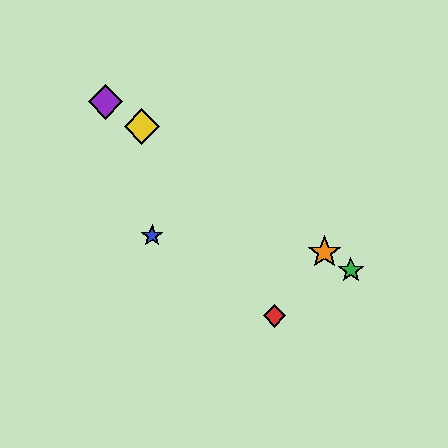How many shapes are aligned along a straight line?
4 shapes (the green star, the yellow diamond, the purple diamond, the orange star) are aligned along a straight line.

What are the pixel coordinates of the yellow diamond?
The yellow diamond is at (142, 126).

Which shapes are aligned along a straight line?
The green star, the yellow diamond, the purple diamond, the orange star are aligned along a straight line.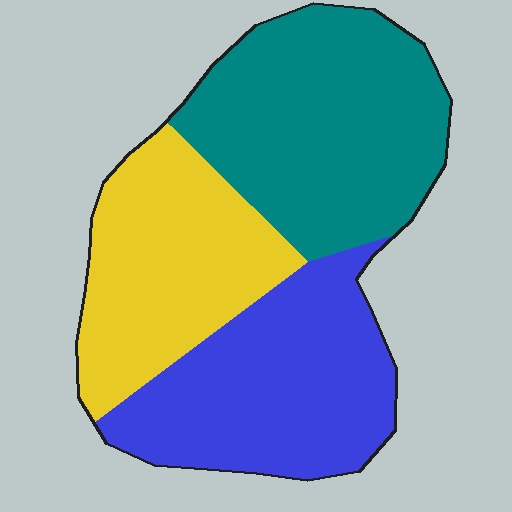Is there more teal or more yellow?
Teal.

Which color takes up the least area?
Yellow, at roughly 30%.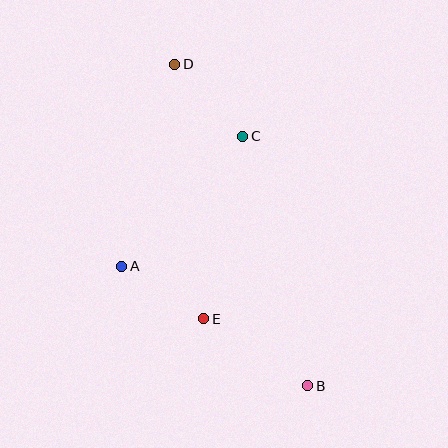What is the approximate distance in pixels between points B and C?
The distance between B and C is approximately 258 pixels.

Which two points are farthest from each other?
Points B and D are farthest from each other.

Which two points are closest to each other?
Points A and E are closest to each other.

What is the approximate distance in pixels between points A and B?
The distance between A and B is approximately 221 pixels.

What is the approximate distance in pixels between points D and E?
The distance between D and E is approximately 256 pixels.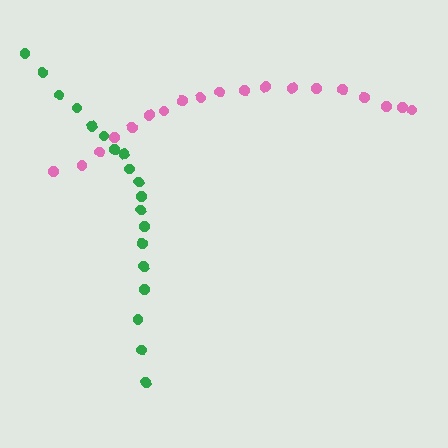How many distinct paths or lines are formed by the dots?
There are 2 distinct paths.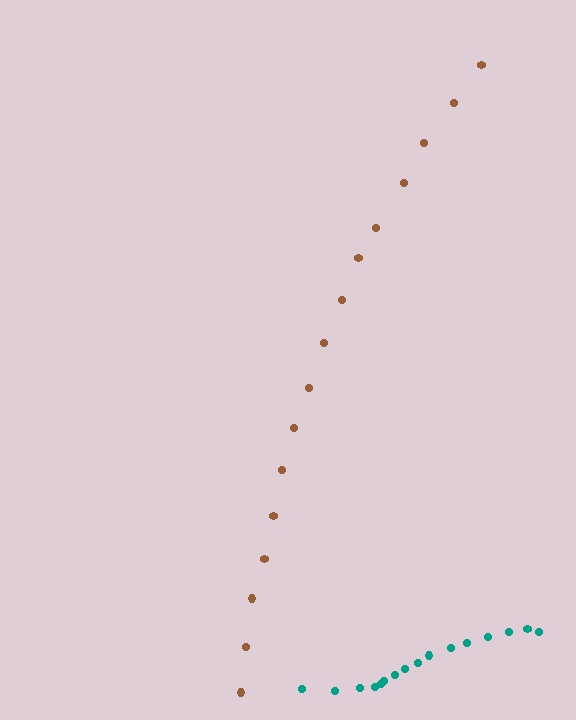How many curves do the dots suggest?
There are 2 distinct paths.